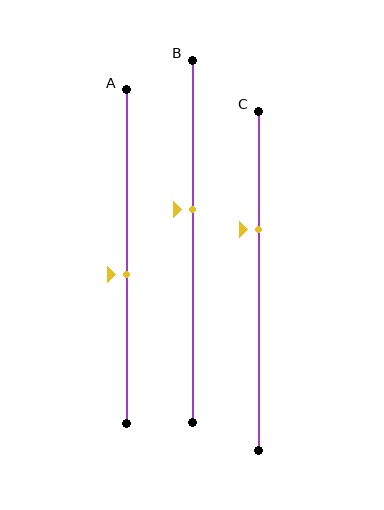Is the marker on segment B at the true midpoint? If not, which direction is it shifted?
No, the marker on segment B is shifted upward by about 9% of the segment length.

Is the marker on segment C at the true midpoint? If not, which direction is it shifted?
No, the marker on segment C is shifted upward by about 15% of the segment length.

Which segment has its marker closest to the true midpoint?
Segment A has its marker closest to the true midpoint.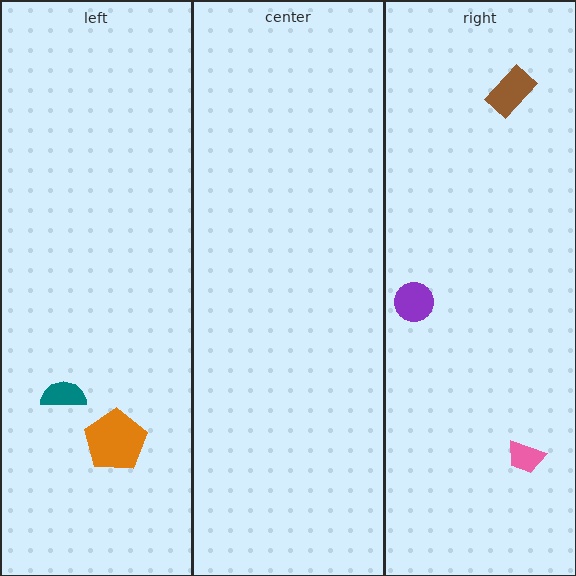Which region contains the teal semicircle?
The left region.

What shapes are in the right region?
The pink trapezoid, the purple circle, the brown rectangle.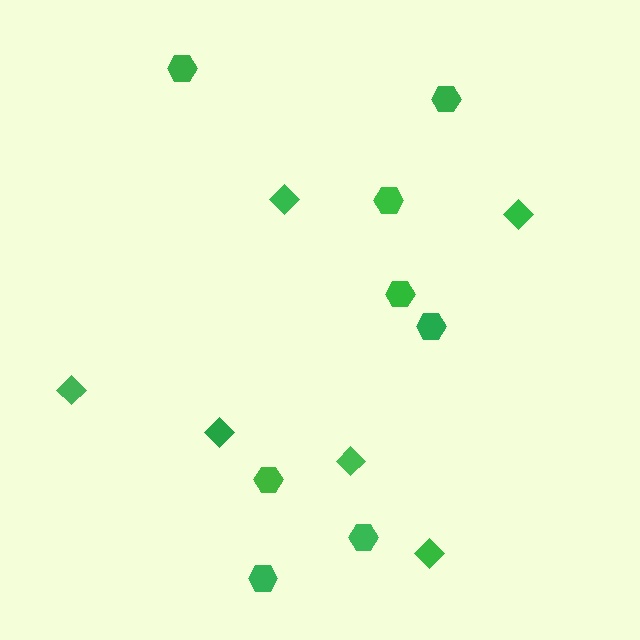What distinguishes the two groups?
There are 2 groups: one group of diamonds (6) and one group of hexagons (8).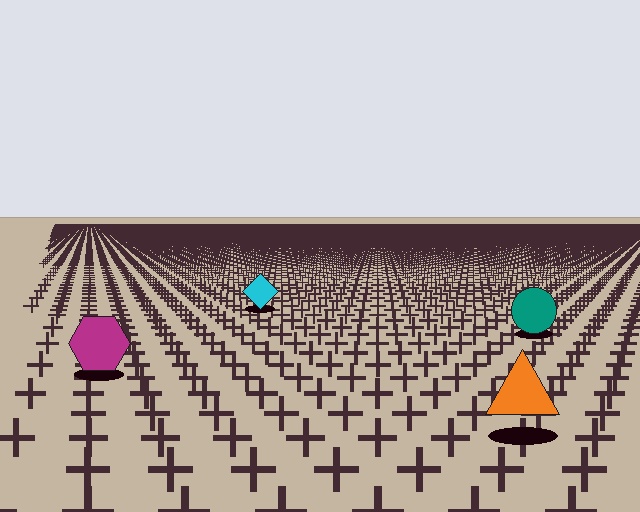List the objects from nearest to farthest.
From nearest to farthest: the orange triangle, the magenta hexagon, the teal circle, the cyan diamond.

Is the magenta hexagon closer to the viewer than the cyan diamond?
Yes. The magenta hexagon is closer — you can tell from the texture gradient: the ground texture is coarser near it.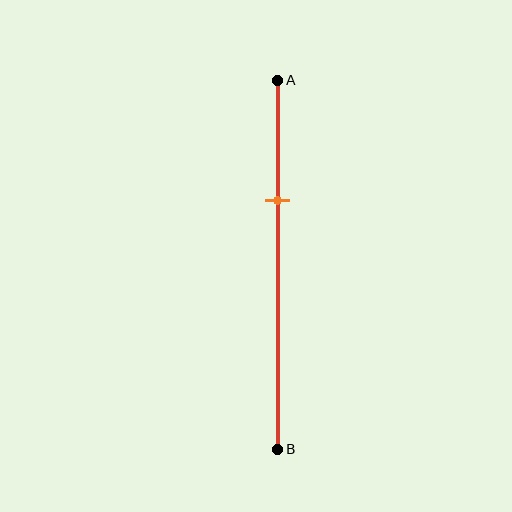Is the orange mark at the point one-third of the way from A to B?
Yes, the mark is approximately at the one-third point.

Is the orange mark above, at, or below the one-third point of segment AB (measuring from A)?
The orange mark is approximately at the one-third point of segment AB.